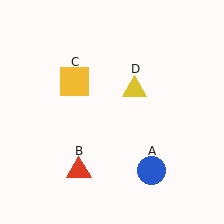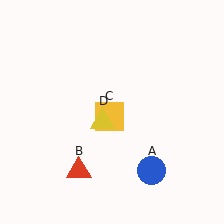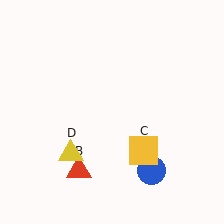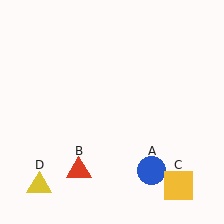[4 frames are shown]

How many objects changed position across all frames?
2 objects changed position: yellow square (object C), yellow triangle (object D).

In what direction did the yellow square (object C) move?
The yellow square (object C) moved down and to the right.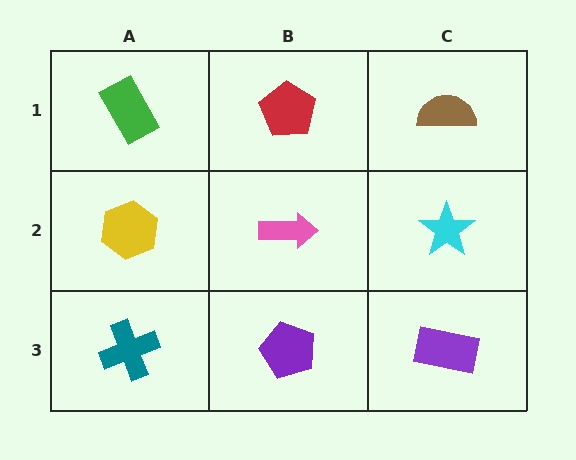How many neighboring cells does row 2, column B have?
4.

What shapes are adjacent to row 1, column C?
A cyan star (row 2, column C), a red pentagon (row 1, column B).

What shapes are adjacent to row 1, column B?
A pink arrow (row 2, column B), a green rectangle (row 1, column A), a brown semicircle (row 1, column C).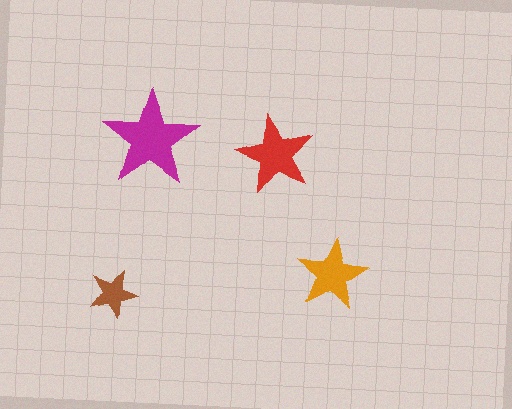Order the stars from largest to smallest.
the magenta one, the red one, the orange one, the brown one.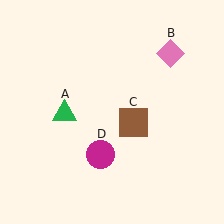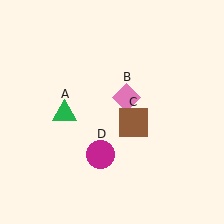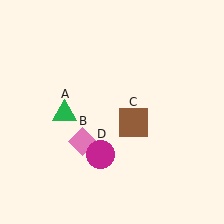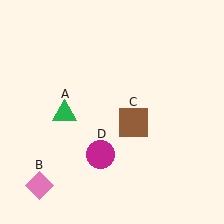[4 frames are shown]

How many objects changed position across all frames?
1 object changed position: pink diamond (object B).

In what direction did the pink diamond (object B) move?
The pink diamond (object B) moved down and to the left.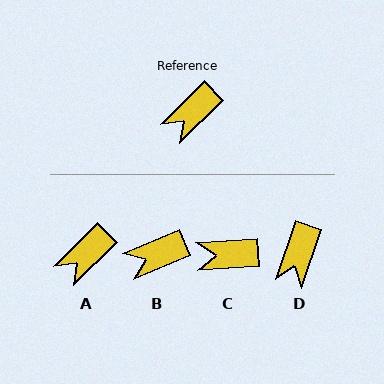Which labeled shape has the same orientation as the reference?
A.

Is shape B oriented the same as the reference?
No, it is off by about 22 degrees.